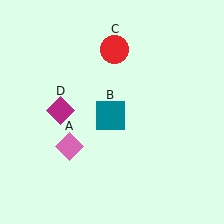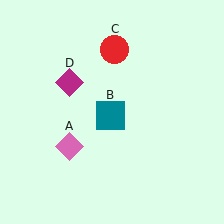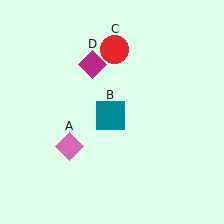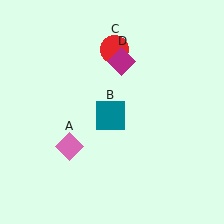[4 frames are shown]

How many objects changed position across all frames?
1 object changed position: magenta diamond (object D).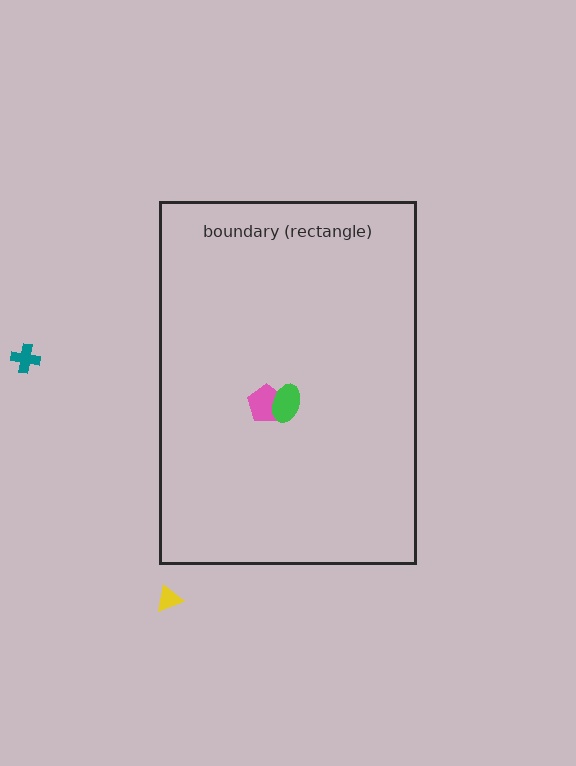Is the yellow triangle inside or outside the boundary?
Outside.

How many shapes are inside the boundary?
2 inside, 2 outside.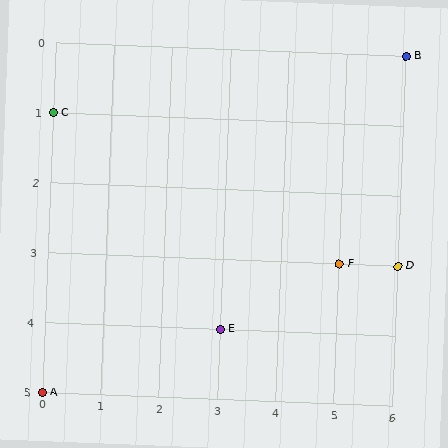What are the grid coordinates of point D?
Point D is at grid coordinates (6, 3).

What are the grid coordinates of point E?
Point E is at grid coordinates (3, 4).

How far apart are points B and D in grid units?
Points B and D are 3 rows apart.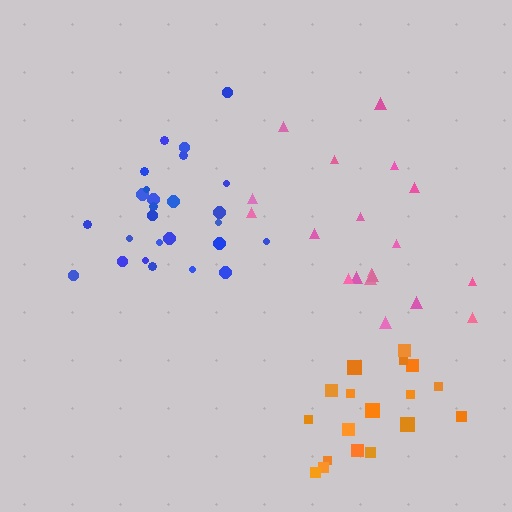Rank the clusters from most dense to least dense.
blue, orange, pink.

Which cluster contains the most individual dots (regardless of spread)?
Blue (26).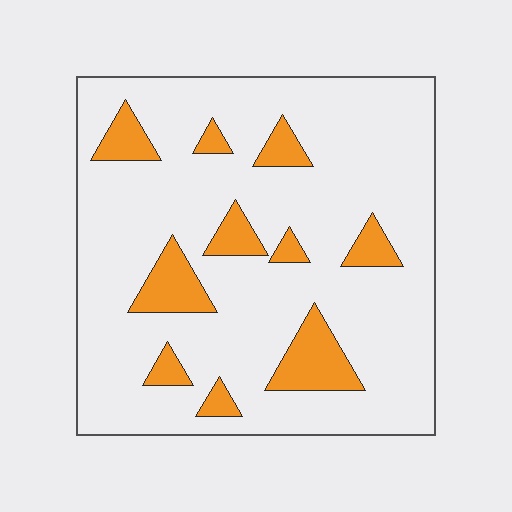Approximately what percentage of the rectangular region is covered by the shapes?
Approximately 15%.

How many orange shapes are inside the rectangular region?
10.